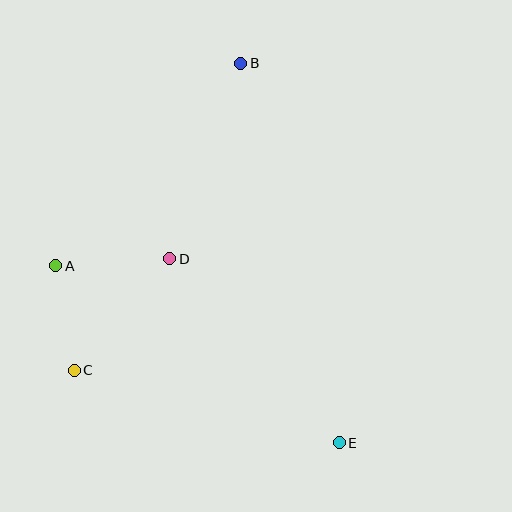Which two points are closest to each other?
Points A and C are closest to each other.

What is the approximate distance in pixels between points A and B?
The distance between A and B is approximately 274 pixels.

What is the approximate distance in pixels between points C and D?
The distance between C and D is approximately 147 pixels.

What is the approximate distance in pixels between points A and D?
The distance between A and D is approximately 114 pixels.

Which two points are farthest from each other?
Points B and E are farthest from each other.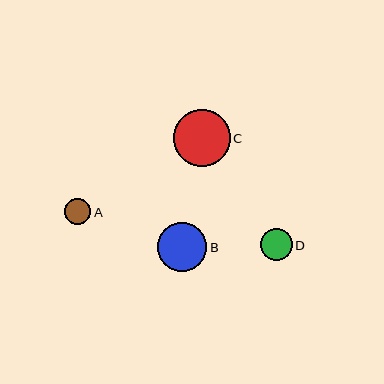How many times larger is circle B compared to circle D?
Circle B is approximately 1.5 times the size of circle D.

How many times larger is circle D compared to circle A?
Circle D is approximately 1.2 times the size of circle A.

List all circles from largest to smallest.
From largest to smallest: C, B, D, A.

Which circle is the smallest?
Circle A is the smallest with a size of approximately 26 pixels.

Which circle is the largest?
Circle C is the largest with a size of approximately 57 pixels.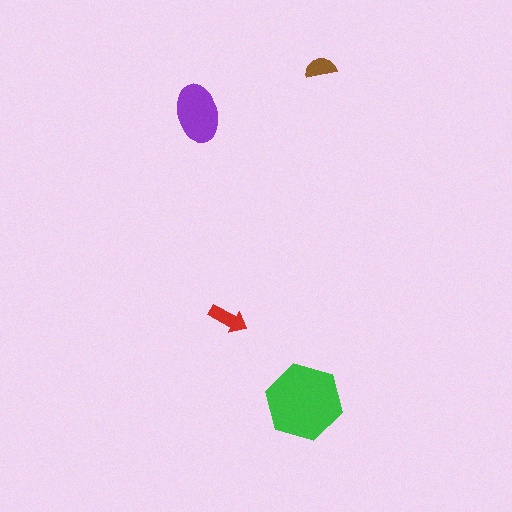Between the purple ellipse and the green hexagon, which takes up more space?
The green hexagon.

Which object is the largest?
The green hexagon.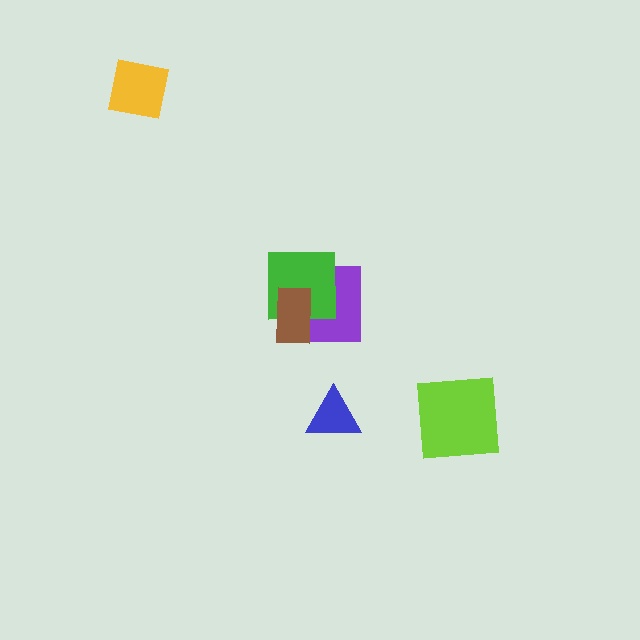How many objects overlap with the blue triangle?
0 objects overlap with the blue triangle.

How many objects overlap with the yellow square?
0 objects overlap with the yellow square.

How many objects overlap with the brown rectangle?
2 objects overlap with the brown rectangle.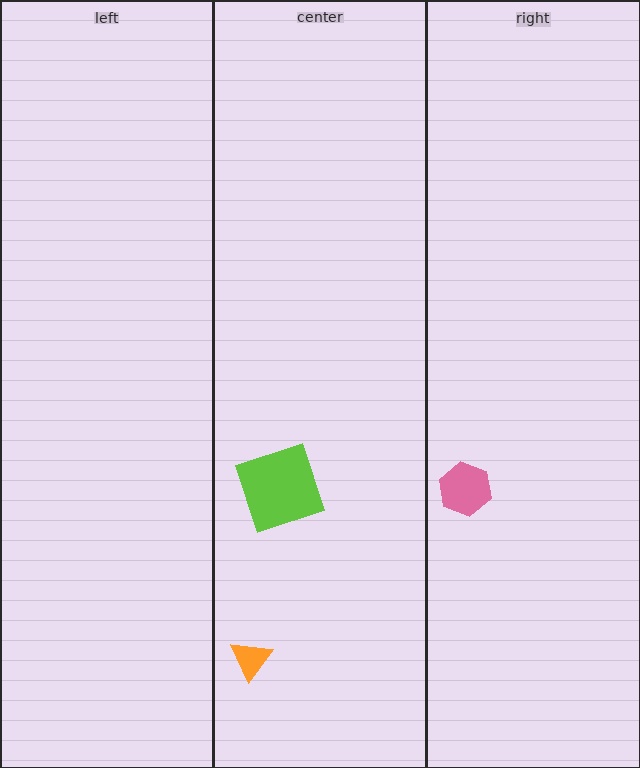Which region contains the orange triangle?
The center region.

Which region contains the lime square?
The center region.